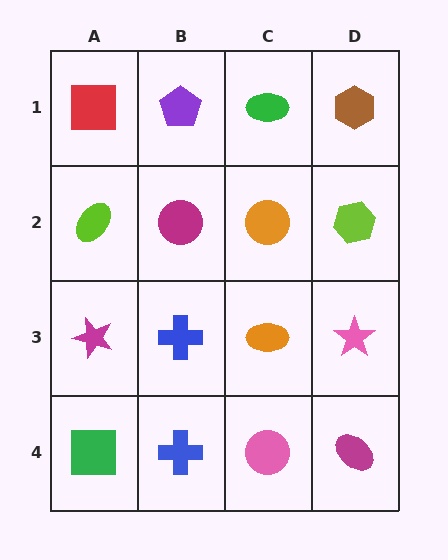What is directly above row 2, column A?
A red square.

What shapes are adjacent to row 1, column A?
A lime ellipse (row 2, column A), a purple pentagon (row 1, column B).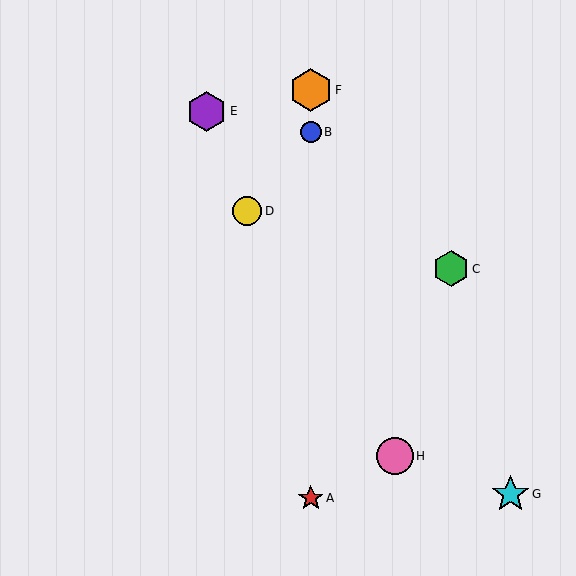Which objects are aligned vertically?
Objects A, B, F are aligned vertically.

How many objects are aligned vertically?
3 objects (A, B, F) are aligned vertically.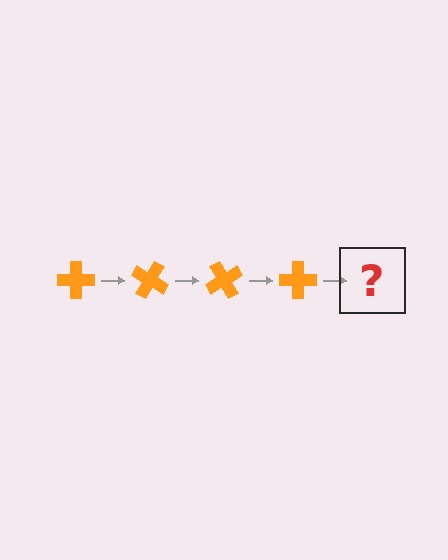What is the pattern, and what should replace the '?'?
The pattern is that the cross rotates 30 degrees each step. The '?' should be an orange cross rotated 120 degrees.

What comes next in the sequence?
The next element should be an orange cross rotated 120 degrees.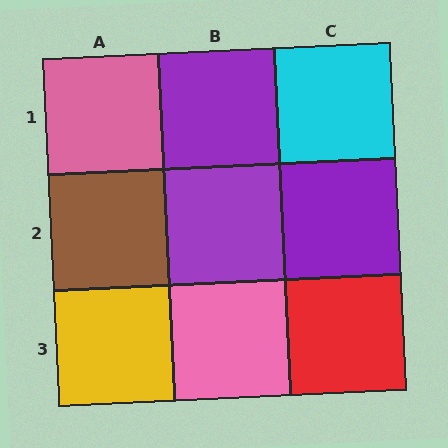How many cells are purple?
3 cells are purple.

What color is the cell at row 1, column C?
Cyan.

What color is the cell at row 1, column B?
Purple.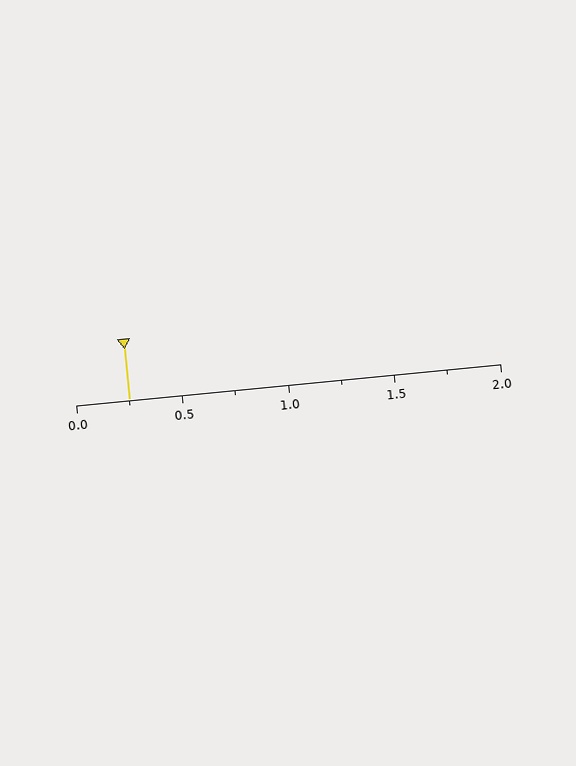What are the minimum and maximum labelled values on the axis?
The axis runs from 0.0 to 2.0.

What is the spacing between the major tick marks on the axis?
The major ticks are spaced 0.5 apart.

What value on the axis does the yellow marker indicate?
The marker indicates approximately 0.25.